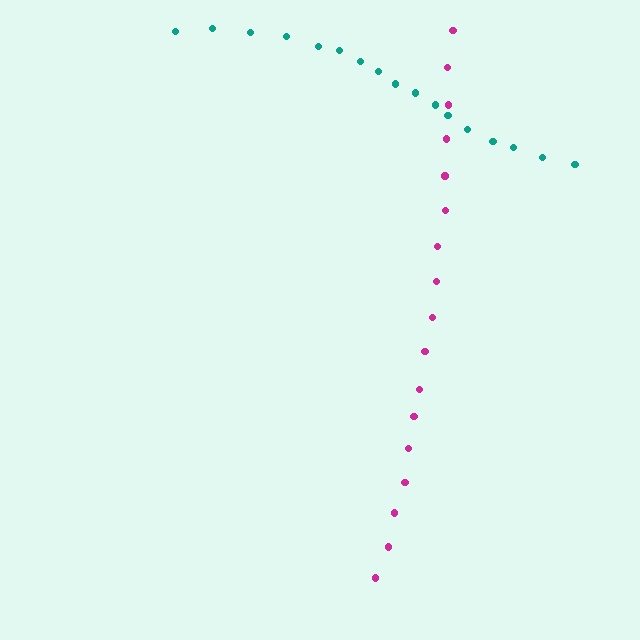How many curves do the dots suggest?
There are 2 distinct paths.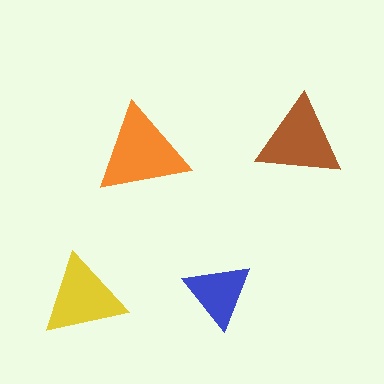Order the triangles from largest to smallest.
the orange one, the brown one, the yellow one, the blue one.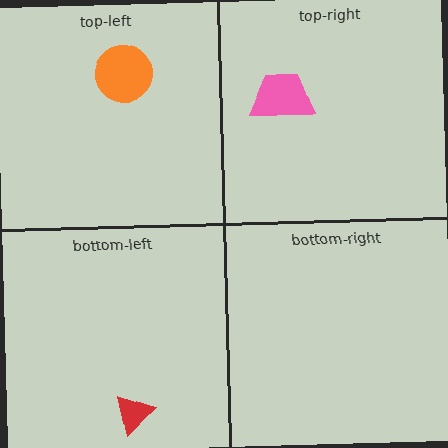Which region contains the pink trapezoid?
The top-right region.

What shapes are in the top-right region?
The pink trapezoid.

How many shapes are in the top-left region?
1.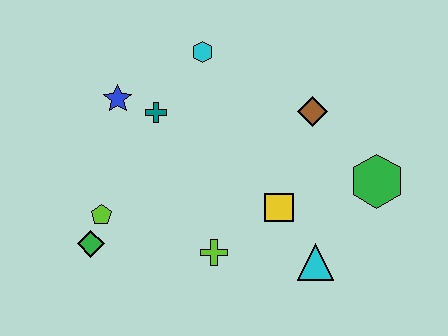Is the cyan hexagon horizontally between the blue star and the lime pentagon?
No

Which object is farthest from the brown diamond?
The green diamond is farthest from the brown diamond.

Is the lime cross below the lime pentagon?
Yes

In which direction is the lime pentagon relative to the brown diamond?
The lime pentagon is to the left of the brown diamond.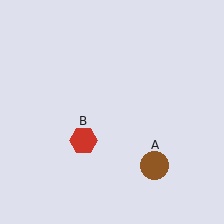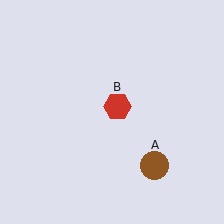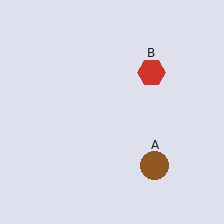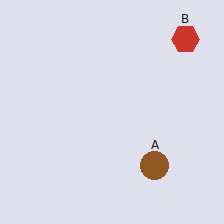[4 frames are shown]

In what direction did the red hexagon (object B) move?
The red hexagon (object B) moved up and to the right.